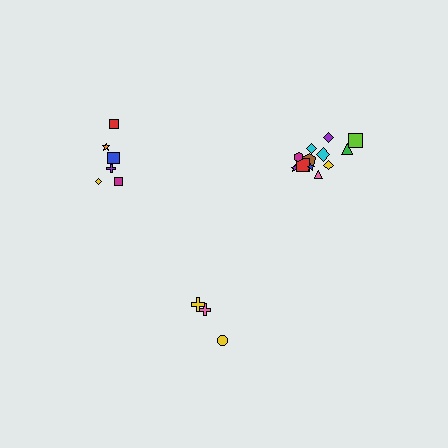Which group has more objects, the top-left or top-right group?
The top-right group.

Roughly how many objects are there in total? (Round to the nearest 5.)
Roughly 20 objects in total.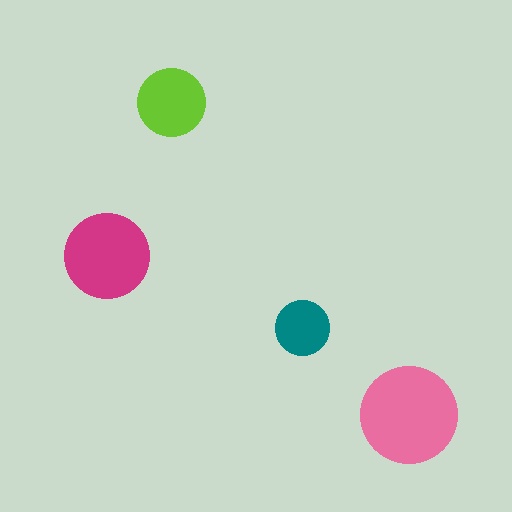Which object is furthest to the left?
The magenta circle is leftmost.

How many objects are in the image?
There are 4 objects in the image.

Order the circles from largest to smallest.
the pink one, the magenta one, the lime one, the teal one.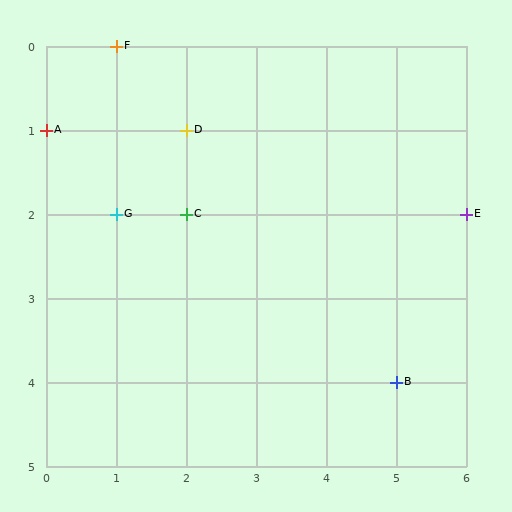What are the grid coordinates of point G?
Point G is at grid coordinates (1, 2).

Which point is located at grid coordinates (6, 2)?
Point E is at (6, 2).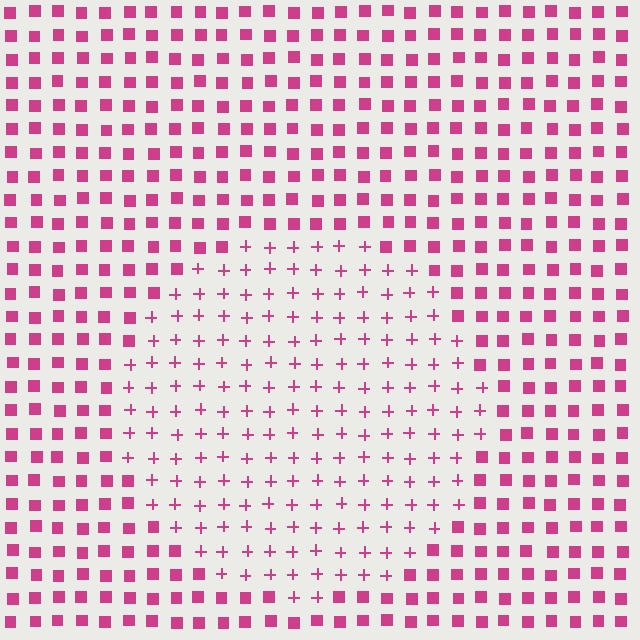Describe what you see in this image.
The image is filled with small magenta elements arranged in a uniform grid. A circle-shaped region contains plus signs, while the surrounding area contains squares. The boundary is defined purely by the change in element shape.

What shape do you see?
I see a circle.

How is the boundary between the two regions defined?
The boundary is defined by a change in element shape: plus signs inside vs. squares outside. All elements share the same color and spacing.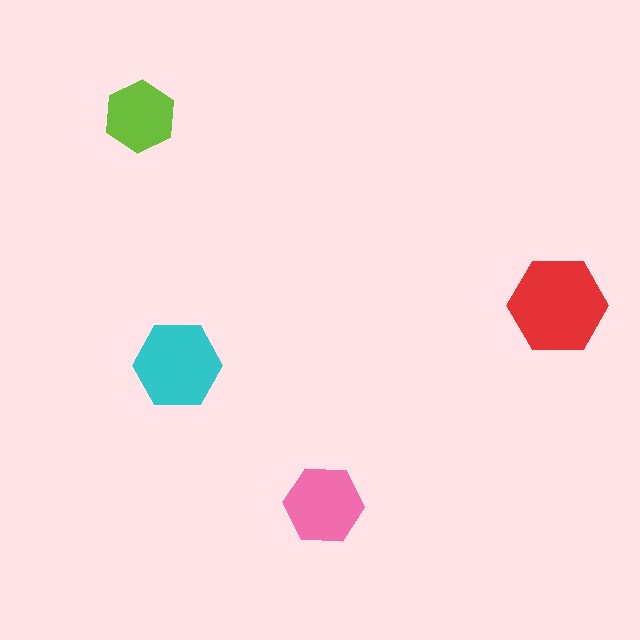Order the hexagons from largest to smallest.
the red one, the cyan one, the pink one, the lime one.